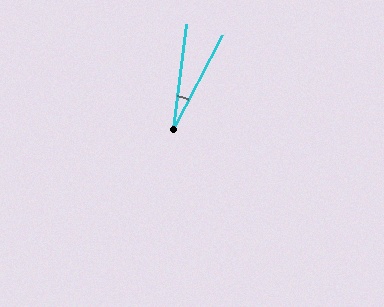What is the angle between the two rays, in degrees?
Approximately 20 degrees.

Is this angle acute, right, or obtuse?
It is acute.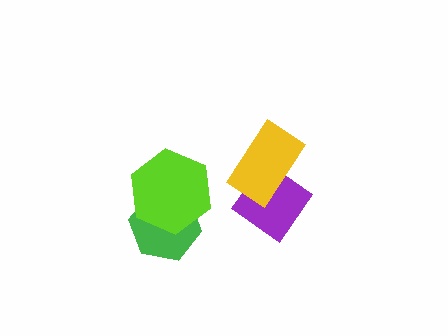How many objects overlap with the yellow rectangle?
1 object overlaps with the yellow rectangle.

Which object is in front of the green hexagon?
The lime hexagon is in front of the green hexagon.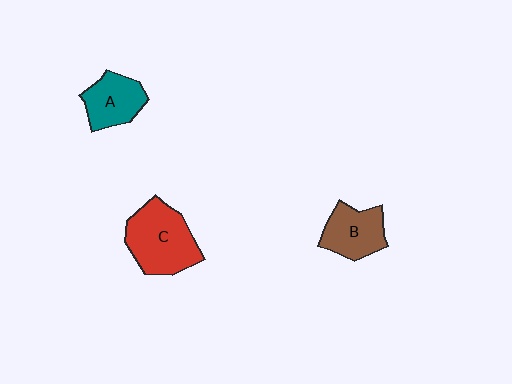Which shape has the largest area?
Shape C (red).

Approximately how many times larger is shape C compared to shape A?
Approximately 1.5 times.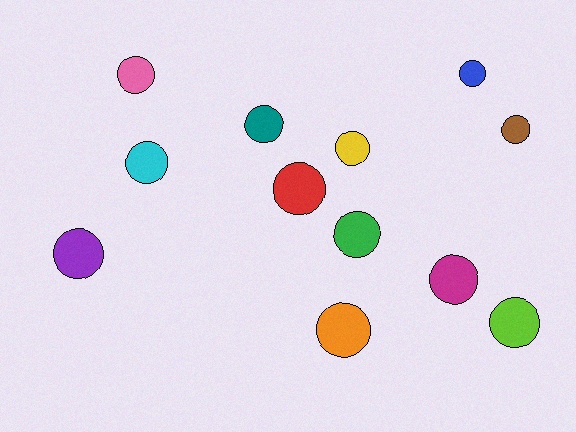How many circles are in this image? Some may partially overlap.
There are 12 circles.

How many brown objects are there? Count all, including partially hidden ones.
There is 1 brown object.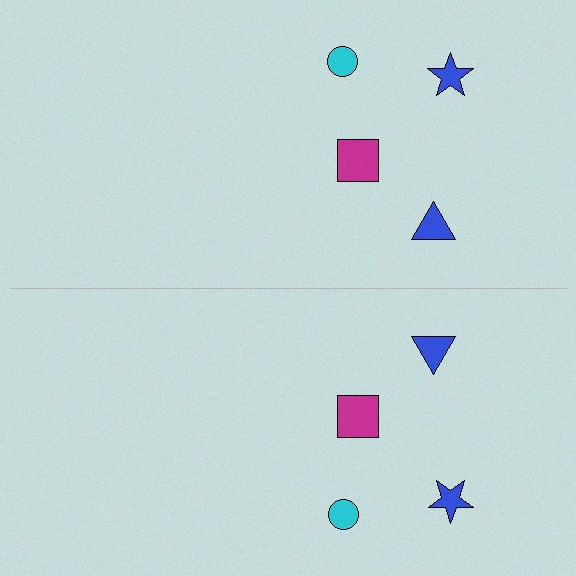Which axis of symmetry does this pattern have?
The pattern has a horizontal axis of symmetry running through the center of the image.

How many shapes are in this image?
There are 8 shapes in this image.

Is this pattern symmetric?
Yes, this pattern has bilateral (reflection) symmetry.